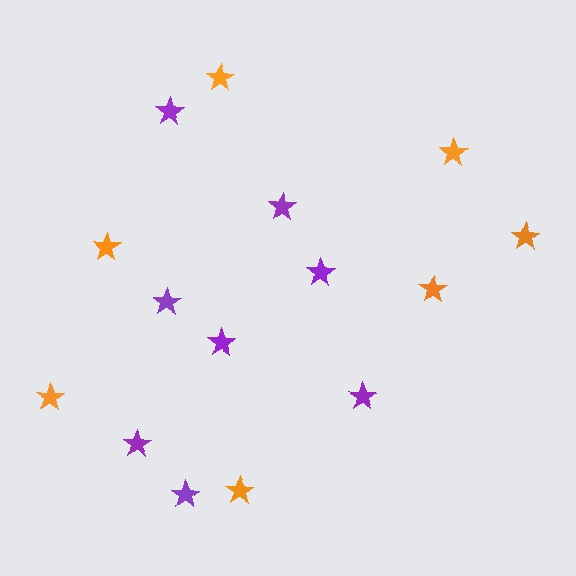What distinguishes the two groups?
There are 2 groups: one group of purple stars (8) and one group of orange stars (7).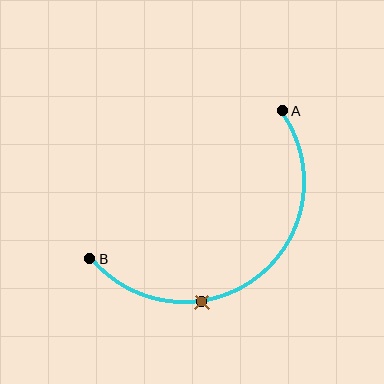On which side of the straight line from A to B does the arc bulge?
The arc bulges below and to the right of the straight line connecting A and B.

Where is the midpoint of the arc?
The arc midpoint is the point on the curve farthest from the straight line joining A and B. It sits below and to the right of that line.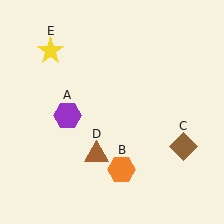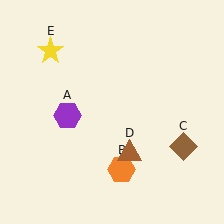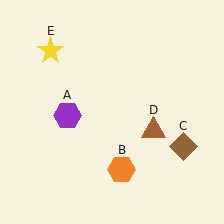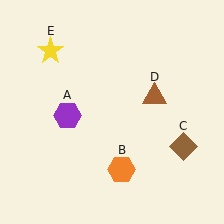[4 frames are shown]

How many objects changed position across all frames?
1 object changed position: brown triangle (object D).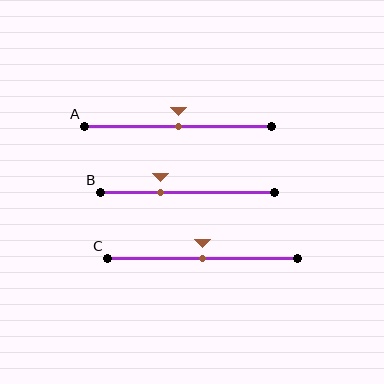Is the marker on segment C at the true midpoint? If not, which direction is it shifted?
Yes, the marker on segment C is at the true midpoint.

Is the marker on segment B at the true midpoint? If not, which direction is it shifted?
No, the marker on segment B is shifted to the left by about 15% of the segment length.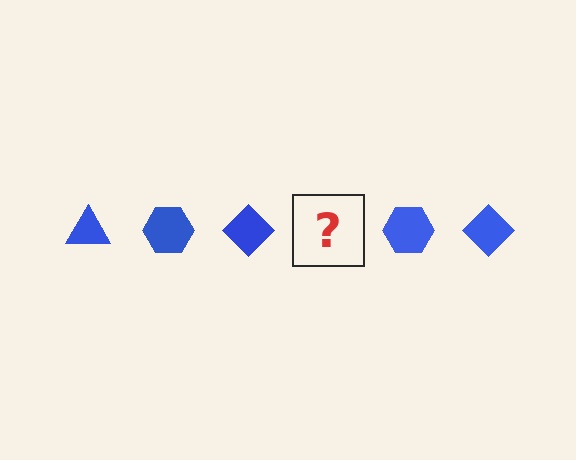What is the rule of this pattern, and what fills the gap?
The rule is that the pattern cycles through triangle, hexagon, diamond shapes in blue. The gap should be filled with a blue triangle.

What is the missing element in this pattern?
The missing element is a blue triangle.